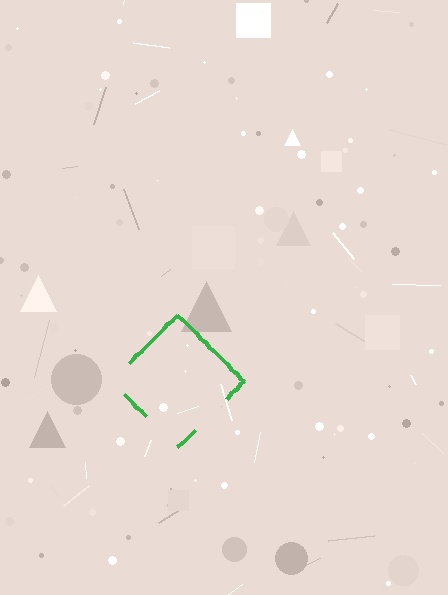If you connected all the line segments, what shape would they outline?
They would outline a diamond.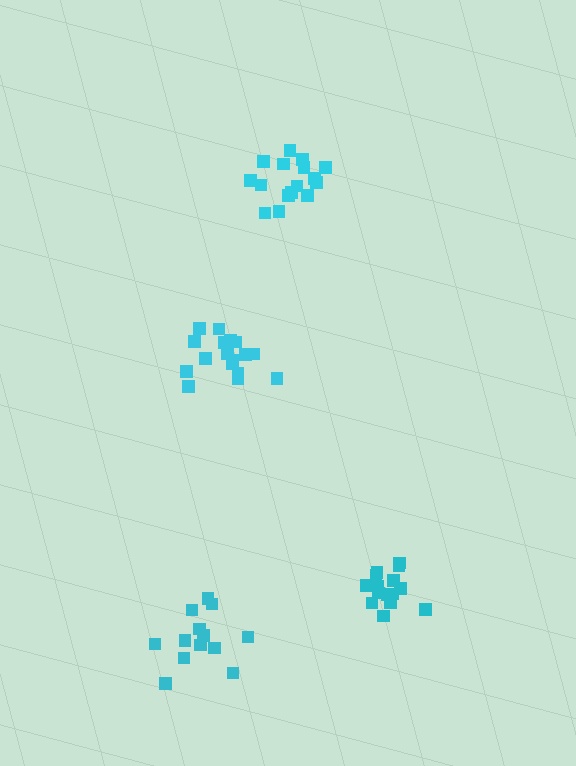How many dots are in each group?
Group 1: 17 dots, Group 2: 16 dots, Group 3: 13 dots, Group 4: 15 dots (61 total).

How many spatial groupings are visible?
There are 4 spatial groupings.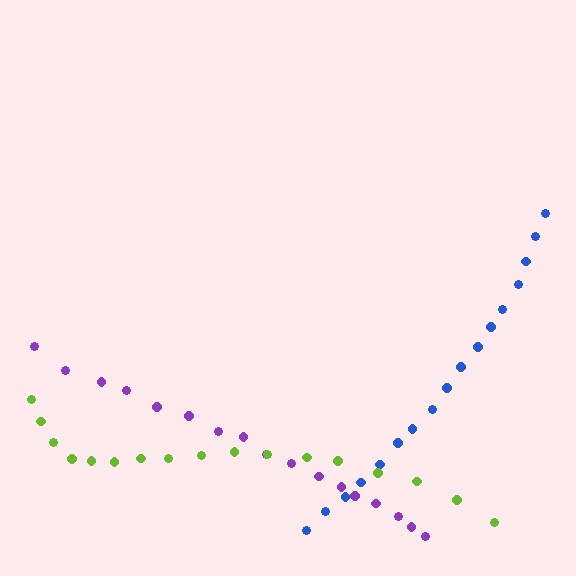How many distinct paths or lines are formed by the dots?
There are 3 distinct paths.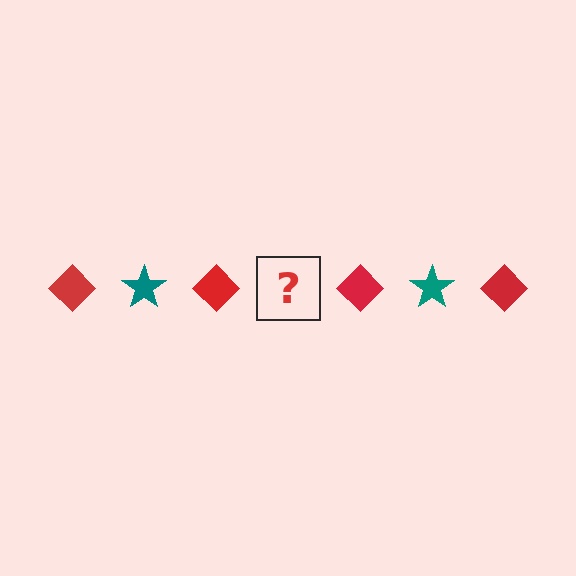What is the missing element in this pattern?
The missing element is a teal star.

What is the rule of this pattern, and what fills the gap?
The rule is that the pattern alternates between red diamond and teal star. The gap should be filled with a teal star.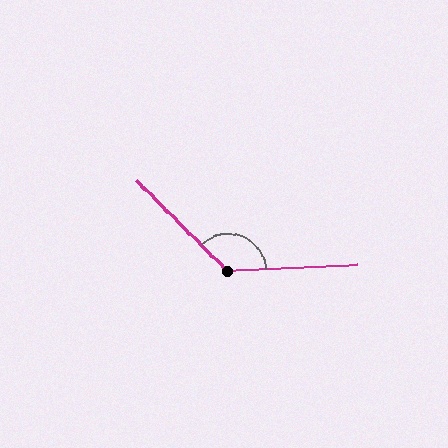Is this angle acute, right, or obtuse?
It is obtuse.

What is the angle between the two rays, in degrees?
Approximately 132 degrees.